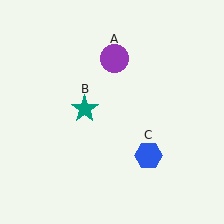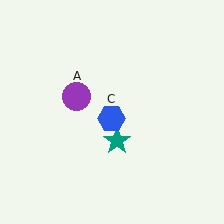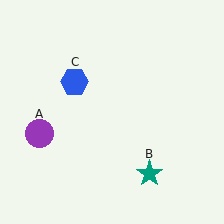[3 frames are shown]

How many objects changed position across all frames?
3 objects changed position: purple circle (object A), teal star (object B), blue hexagon (object C).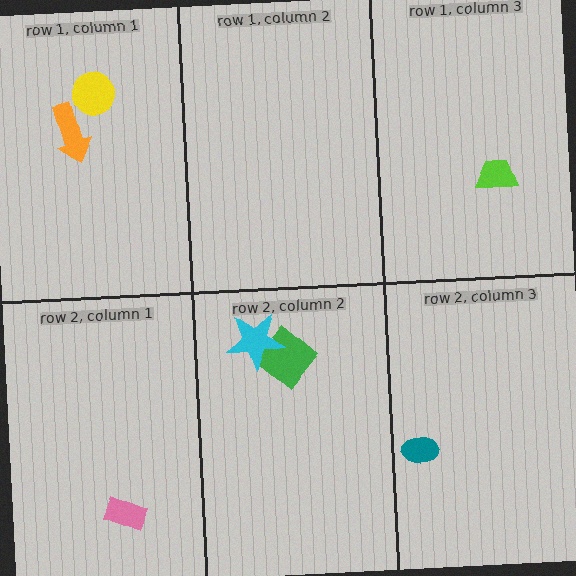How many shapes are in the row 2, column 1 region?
1.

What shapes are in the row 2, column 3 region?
The teal ellipse.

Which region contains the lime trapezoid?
The row 1, column 3 region.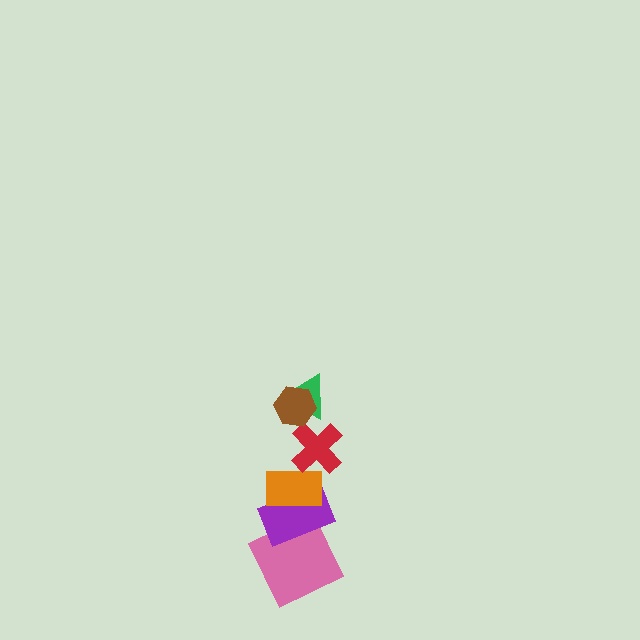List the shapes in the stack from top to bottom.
From top to bottom: the brown hexagon, the green triangle, the red cross, the orange rectangle, the purple rectangle, the pink square.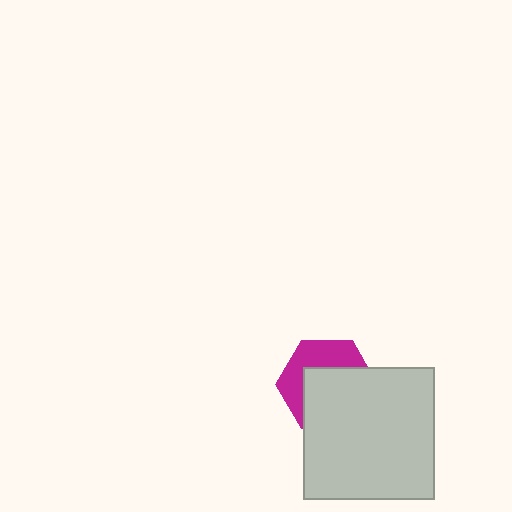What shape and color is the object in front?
The object in front is a light gray square.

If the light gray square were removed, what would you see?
You would see the complete magenta hexagon.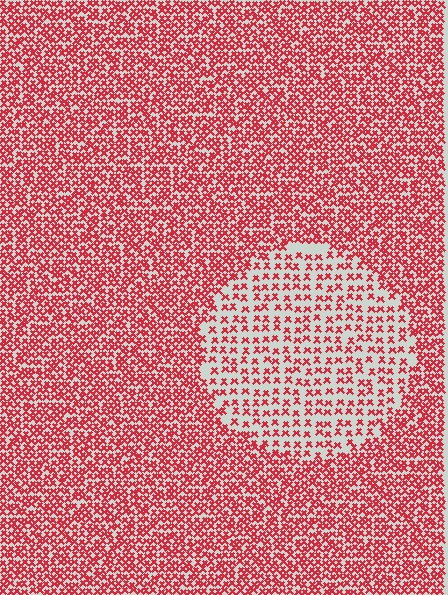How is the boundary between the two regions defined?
The boundary is defined by a change in element density (approximately 2.1x ratio). All elements are the same color, size, and shape.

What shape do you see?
I see a circle.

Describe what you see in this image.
The image contains small red elements arranged at two different densities. A circle-shaped region is visible where the elements are less densely packed than the surrounding area.